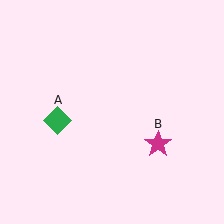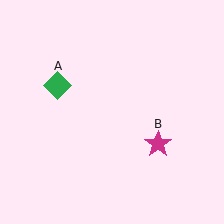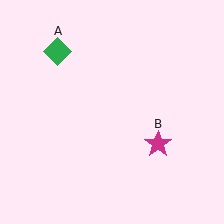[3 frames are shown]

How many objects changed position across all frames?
1 object changed position: green diamond (object A).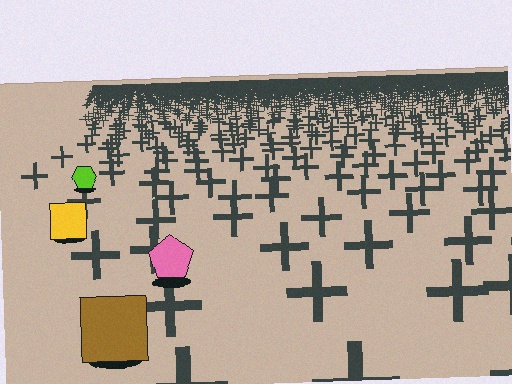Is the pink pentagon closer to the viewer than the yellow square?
Yes. The pink pentagon is closer — you can tell from the texture gradient: the ground texture is coarser near it.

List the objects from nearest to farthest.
From nearest to farthest: the brown square, the pink pentagon, the yellow square, the lime hexagon.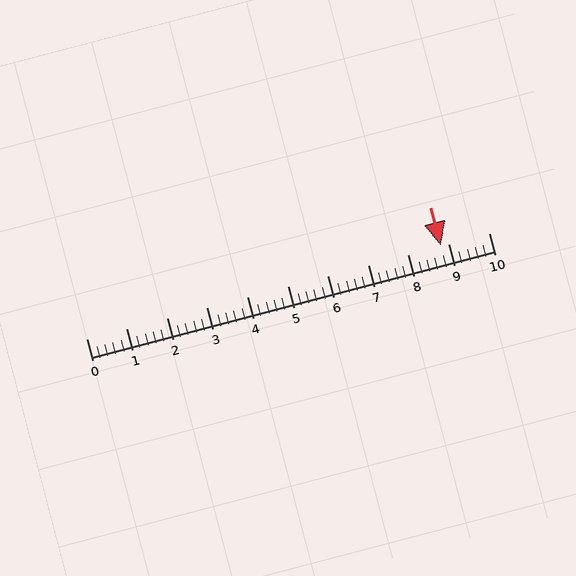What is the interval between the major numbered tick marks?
The major tick marks are spaced 1 units apart.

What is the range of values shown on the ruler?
The ruler shows values from 0 to 10.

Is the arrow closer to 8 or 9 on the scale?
The arrow is closer to 9.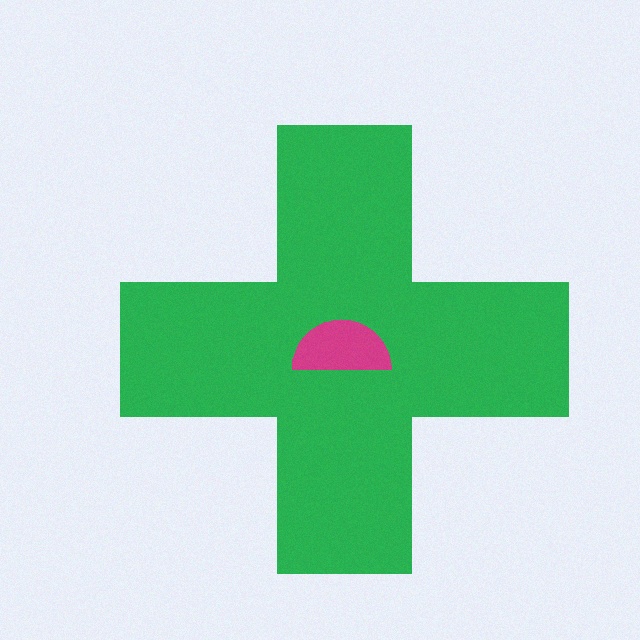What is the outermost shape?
The green cross.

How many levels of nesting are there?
2.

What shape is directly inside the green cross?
The magenta semicircle.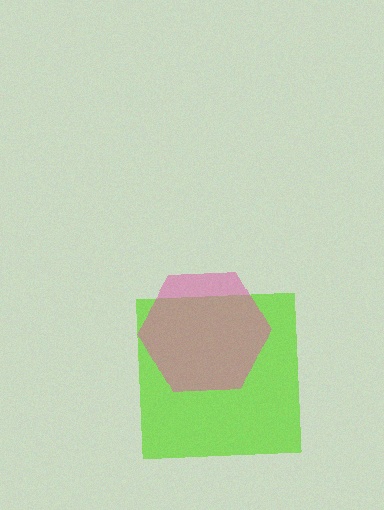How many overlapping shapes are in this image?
There are 2 overlapping shapes in the image.